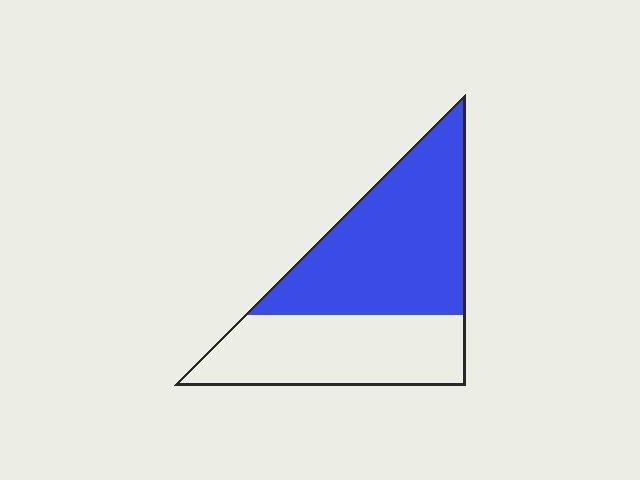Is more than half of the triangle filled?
Yes.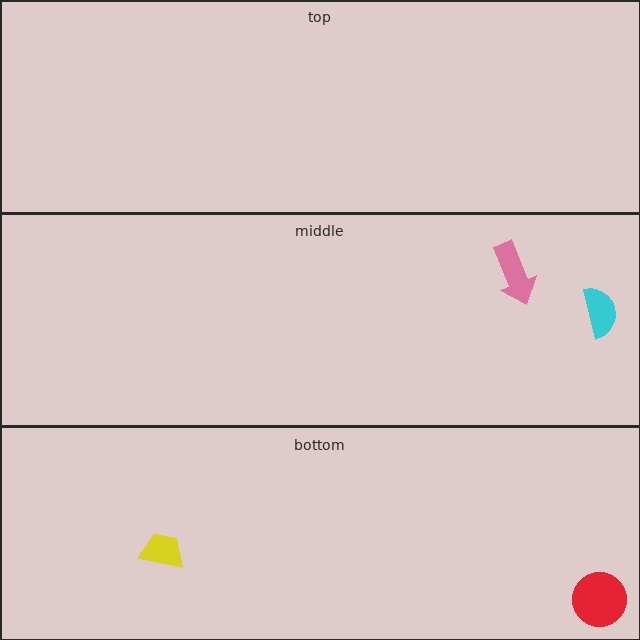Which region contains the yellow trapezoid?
The bottom region.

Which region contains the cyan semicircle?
The middle region.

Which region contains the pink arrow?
The middle region.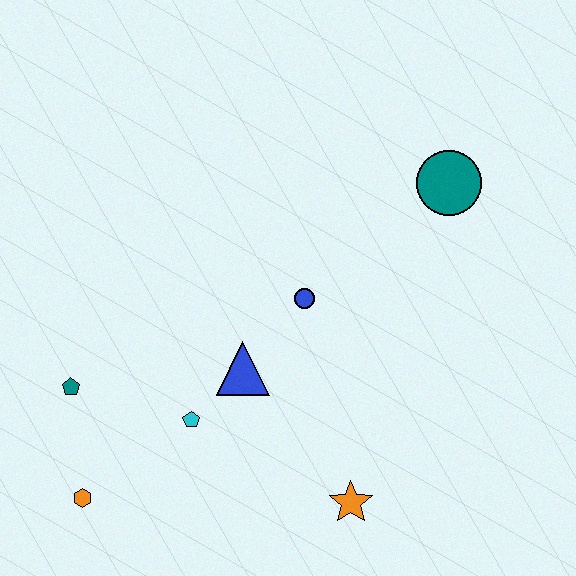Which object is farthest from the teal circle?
The orange hexagon is farthest from the teal circle.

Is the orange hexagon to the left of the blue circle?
Yes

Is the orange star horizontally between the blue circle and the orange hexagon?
No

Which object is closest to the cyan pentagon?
The blue triangle is closest to the cyan pentagon.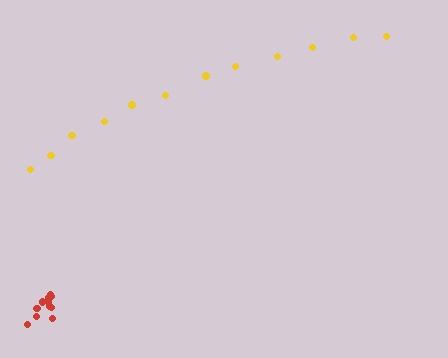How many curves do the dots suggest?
There are 2 distinct paths.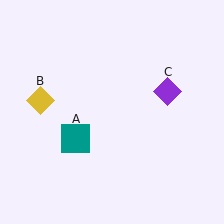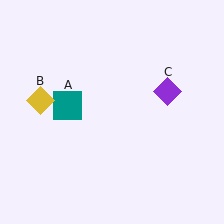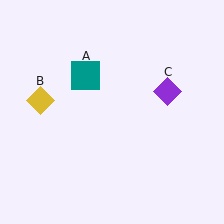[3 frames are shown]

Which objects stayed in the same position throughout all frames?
Yellow diamond (object B) and purple diamond (object C) remained stationary.